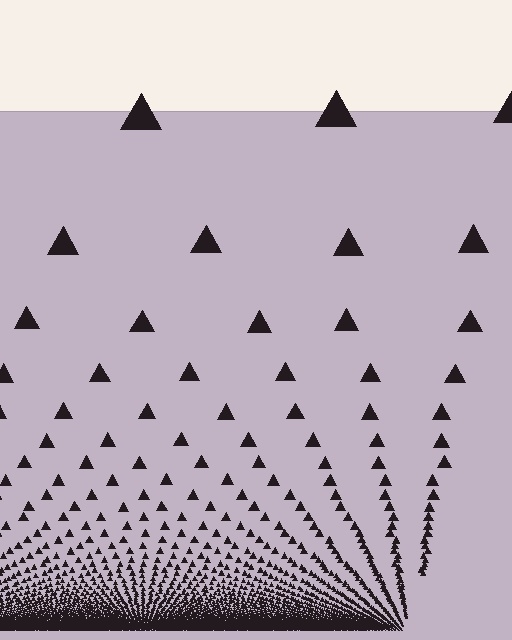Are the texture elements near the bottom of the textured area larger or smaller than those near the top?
Smaller. The gradient is inverted — elements near the bottom are smaller and denser.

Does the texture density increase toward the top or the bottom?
Density increases toward the bottom.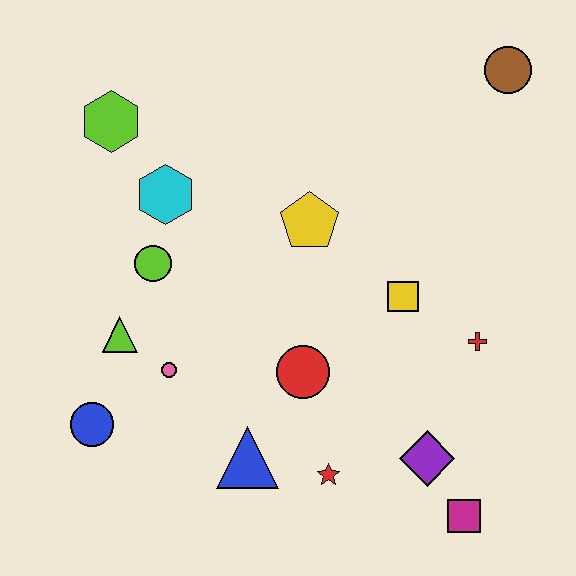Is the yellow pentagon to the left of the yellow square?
Yes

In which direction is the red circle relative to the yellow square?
The red circle is to the left of the yellow square.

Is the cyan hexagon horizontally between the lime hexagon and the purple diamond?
Yes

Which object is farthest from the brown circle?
The blue circle is farthest from the brown circle.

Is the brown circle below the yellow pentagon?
No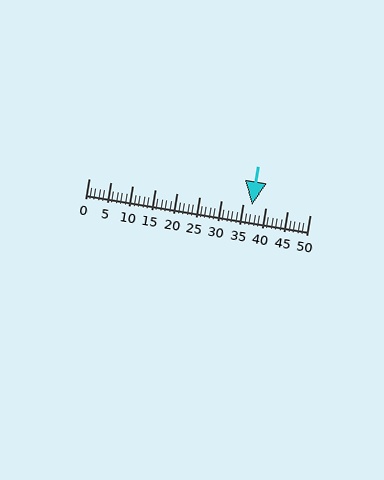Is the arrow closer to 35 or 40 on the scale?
The arrow is closer to 35.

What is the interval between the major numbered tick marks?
The major tick marks are spaced 5 units apart.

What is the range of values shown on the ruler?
The ruler shows values from 0 to 50.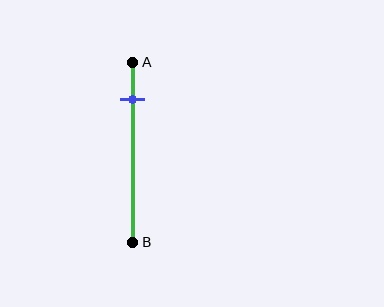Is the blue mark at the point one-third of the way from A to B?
No, the mark is at about 20% from A, not at the 33% one-third point.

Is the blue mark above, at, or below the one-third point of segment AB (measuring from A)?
The blue mark is above the one-third point of segment AB.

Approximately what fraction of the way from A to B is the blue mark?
The blue mark is approximately 20% of the way from A to B.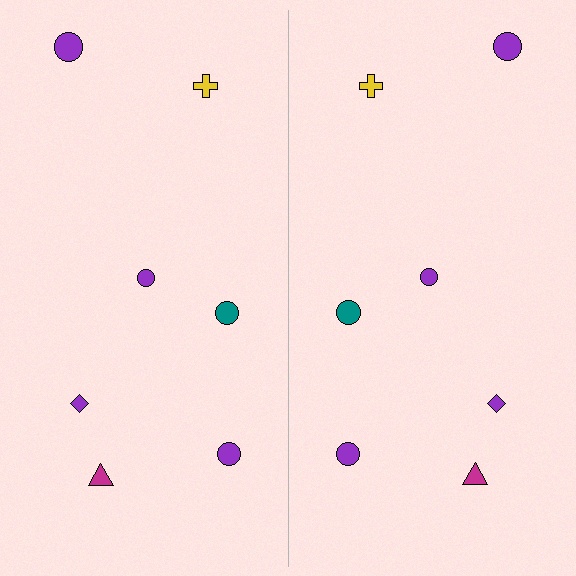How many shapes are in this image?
There are 14 shapes in this image.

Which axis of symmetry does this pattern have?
The pattern has a vertical axis of symmetry running through the center of the image.